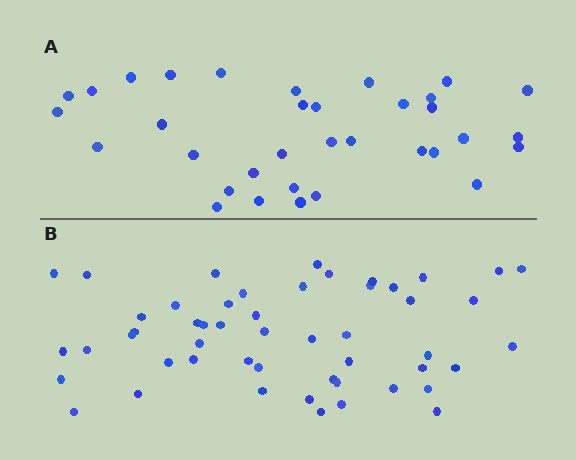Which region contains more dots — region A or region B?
Region B (the bottom region) has more dots.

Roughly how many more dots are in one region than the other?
Region B has approximately 15 more dots than region A.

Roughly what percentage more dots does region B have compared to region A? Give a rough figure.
About 50% more.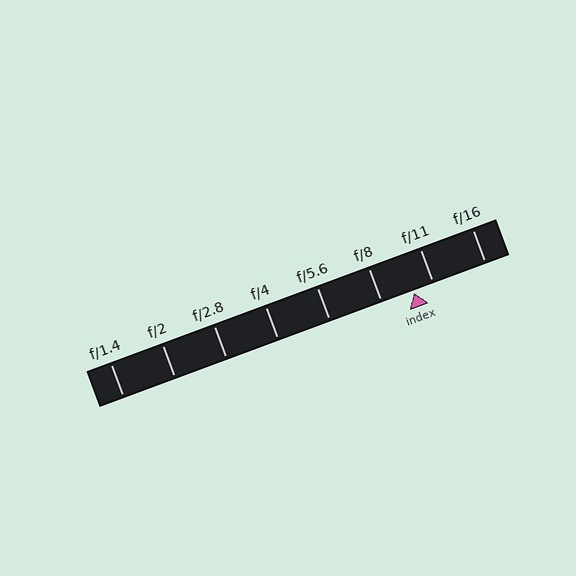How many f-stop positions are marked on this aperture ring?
There are 8 f-stop positions marked.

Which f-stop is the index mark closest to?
The index mark is closest to f/11.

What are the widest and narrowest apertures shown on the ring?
The widest aperture shown is f/1.4 and the narrowest is f/16.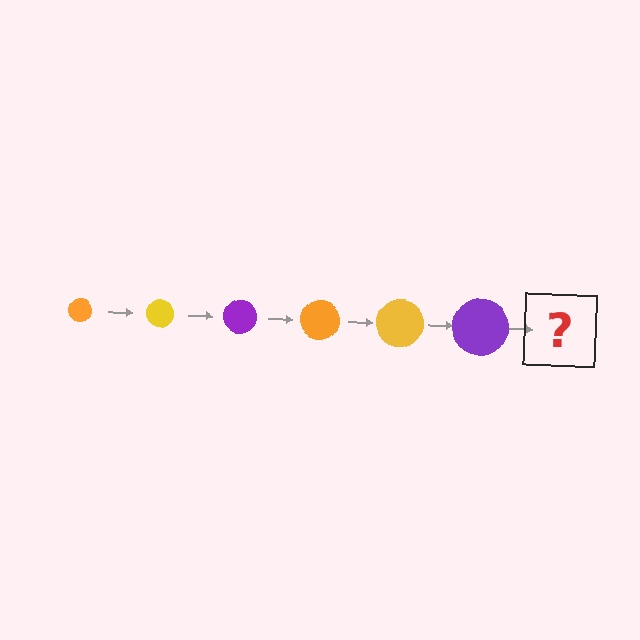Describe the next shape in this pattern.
It should be an orange circle, larger than the previous one.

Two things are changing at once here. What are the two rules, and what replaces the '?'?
The two rules are that the circle grows larger each step and the color cycles through orange, yellow, and purple. The '?' should be an orange circle, larger than the previous one.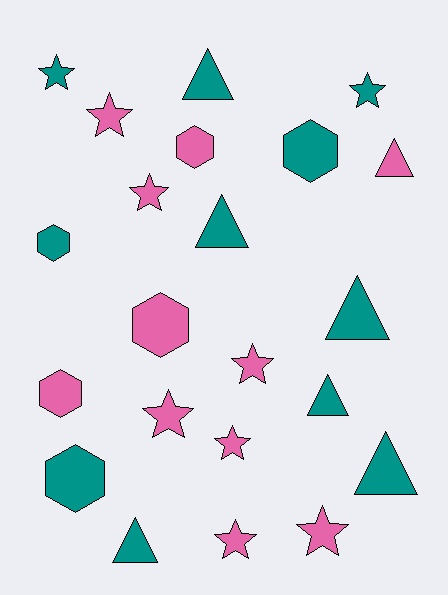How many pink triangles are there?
There is 1 pink triangle.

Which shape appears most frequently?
Star, with 9 objects.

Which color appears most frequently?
Teal, with 11 objects.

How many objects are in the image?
There are 22 objects.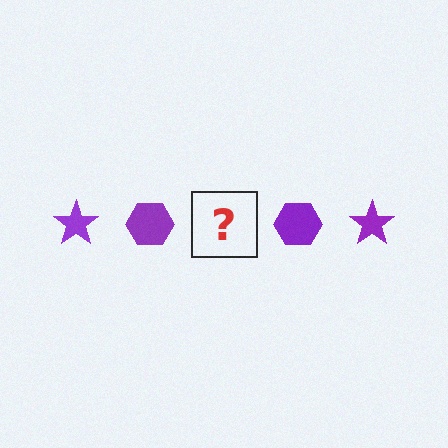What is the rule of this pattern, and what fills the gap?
The rule is that the pattern cycles through star, hexagon shapes in purple. The gap should be filled with a purple star.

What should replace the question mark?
The question mark should be replaced with a purple star.